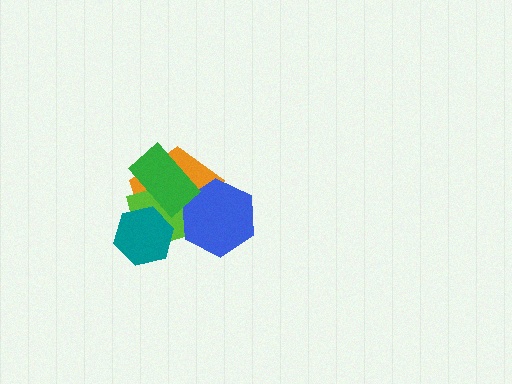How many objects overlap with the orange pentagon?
4 objects overlap with the orange pentagon.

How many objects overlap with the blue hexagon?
2 objects overlap with the blue hexagon.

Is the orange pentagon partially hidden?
Yes, it is partially covered by another shape.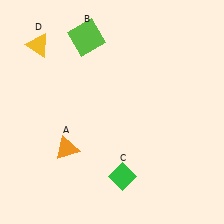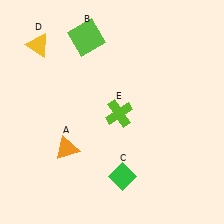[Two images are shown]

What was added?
A lime cross (E) was added in Image 2.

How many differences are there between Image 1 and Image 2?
There is 1 difference between the two images.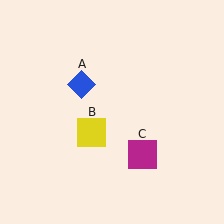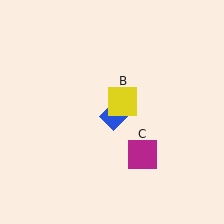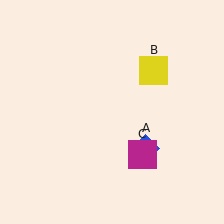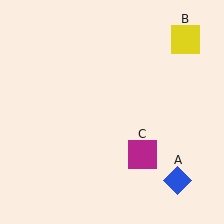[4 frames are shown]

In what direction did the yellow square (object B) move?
The yellow square (object B) moved up and to the right.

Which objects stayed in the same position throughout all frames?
Magenta square (object C) remained stationary.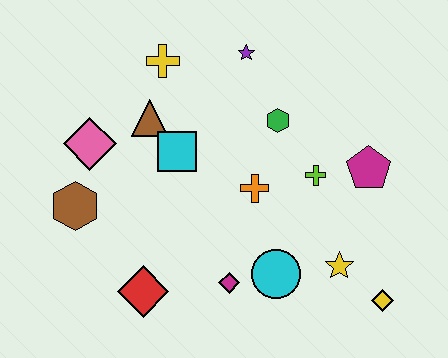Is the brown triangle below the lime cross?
No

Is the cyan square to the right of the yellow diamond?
No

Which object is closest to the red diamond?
The magenta diamond is closest to the red diamond.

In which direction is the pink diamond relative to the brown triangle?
The pink diamond is to the left of the brown triangle.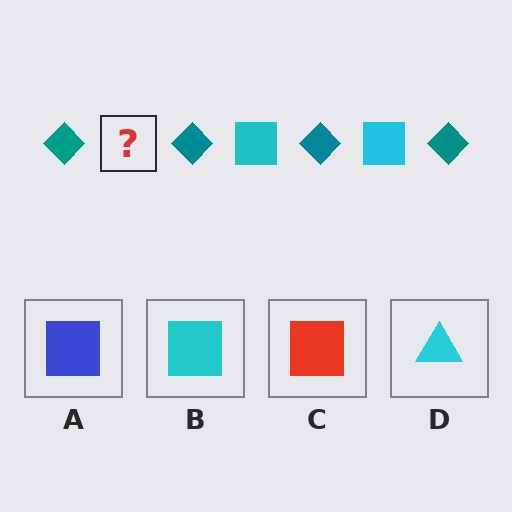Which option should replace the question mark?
Option B.